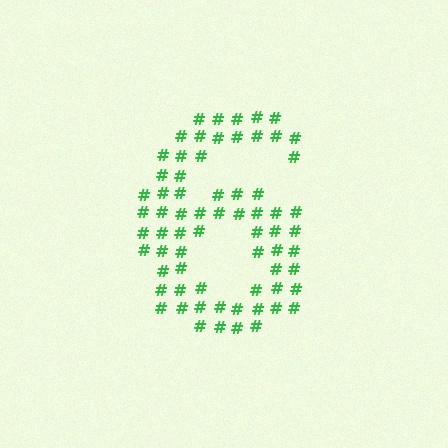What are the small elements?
The small elements are hash symbols.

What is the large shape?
The large shape is the digit 6.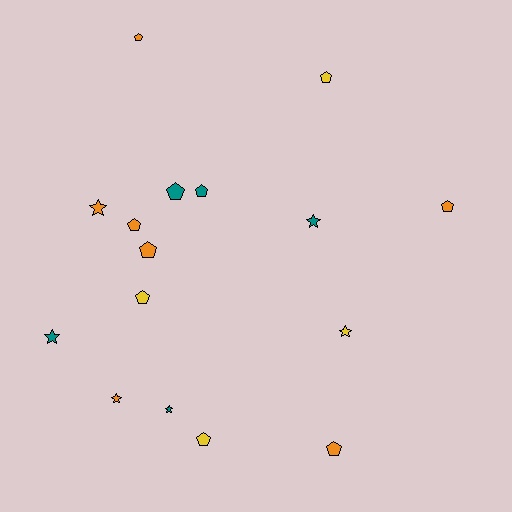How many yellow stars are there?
There is 1 yellow star.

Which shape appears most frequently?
Pentagon, with 10 objects.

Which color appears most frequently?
Orange, with 7 objects.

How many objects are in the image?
There are 16 objects.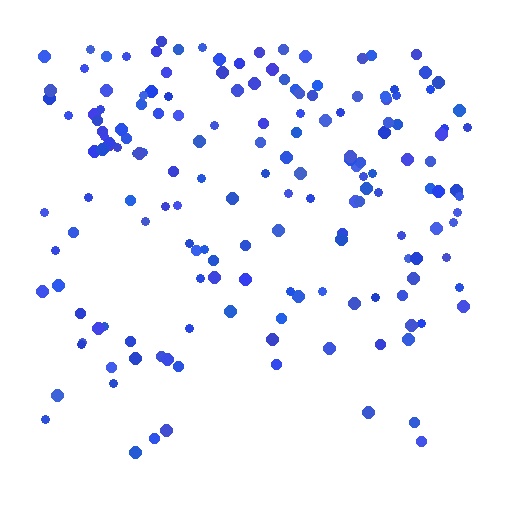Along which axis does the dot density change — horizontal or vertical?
Vertical.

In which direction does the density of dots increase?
From bottom to top, with the top side densest.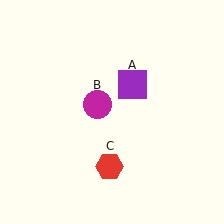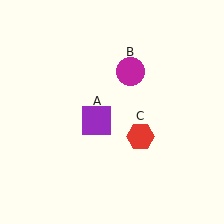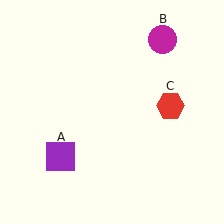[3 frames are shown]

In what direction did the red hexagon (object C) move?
The red hexagon (object C) moved up and to the right.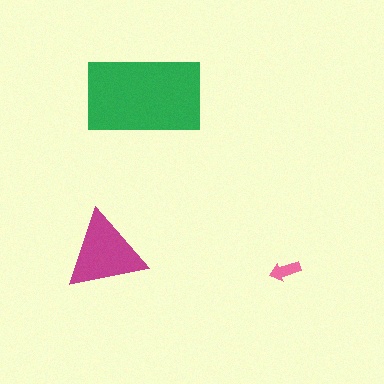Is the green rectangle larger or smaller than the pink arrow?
Larger.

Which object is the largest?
The green rectangle.